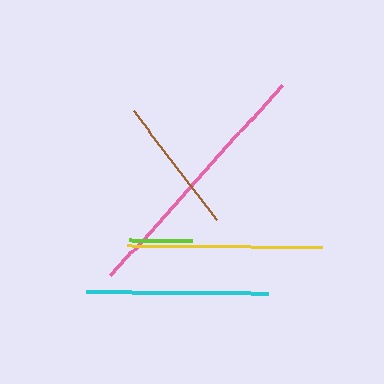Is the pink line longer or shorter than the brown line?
The pink line is longer than the brown line.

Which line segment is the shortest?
The lime line is the shortest at approximately 63 pixels.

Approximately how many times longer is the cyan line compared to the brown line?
The cyan line is approximately 1.3 times the length of the brown line.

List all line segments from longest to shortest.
From longest to shortest: pink, yellow, cyan, brown, lime.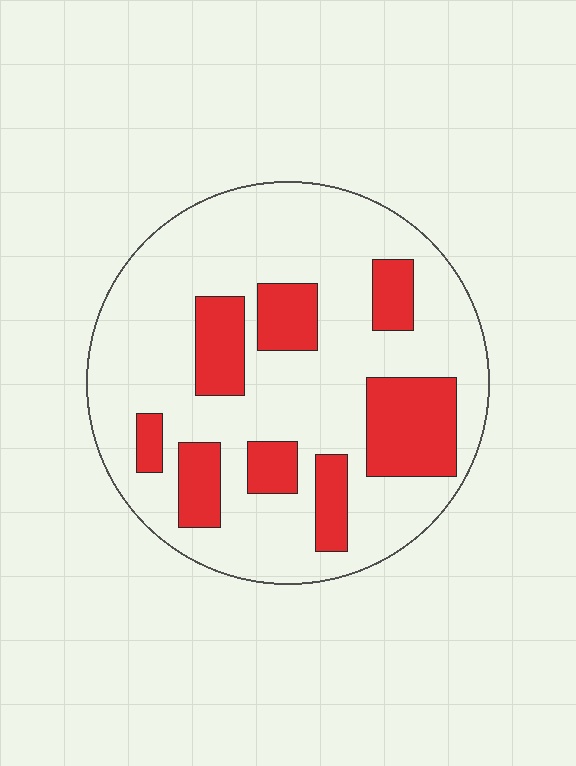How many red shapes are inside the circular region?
8.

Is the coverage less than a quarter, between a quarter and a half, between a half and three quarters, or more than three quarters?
Between a quarter and a half.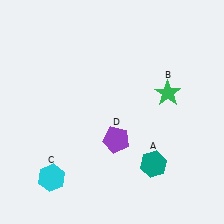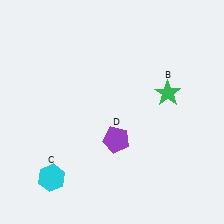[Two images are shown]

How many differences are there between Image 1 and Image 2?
There is 1 difference between the two images.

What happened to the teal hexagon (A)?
The teal hexagon (A) was removed in Image 2. It was in the bottom-right area of Image 1.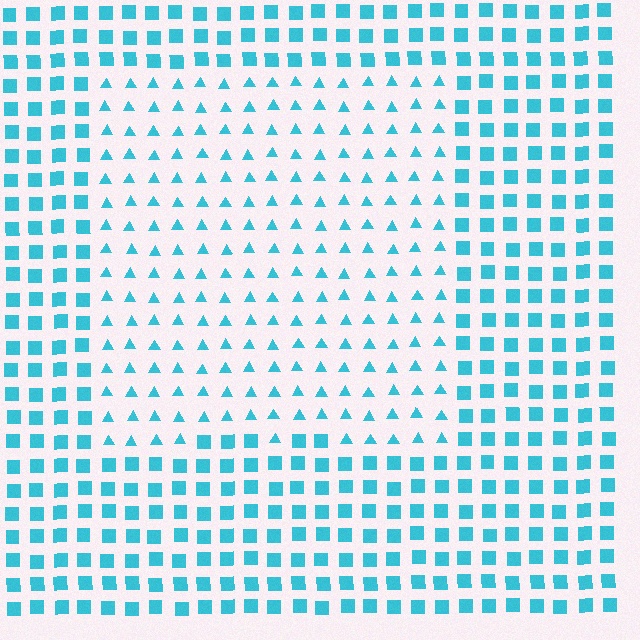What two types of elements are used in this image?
The image uses triangles inside the rectangle region and squares outside it.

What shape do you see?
I see a rectangle.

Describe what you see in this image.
The image is filled with small cyan elements arranged in a uniform grid. A rectangle-shaped region contains triangles, while the surrounding area contains squares. The boundary is defined purely by the change in element shape.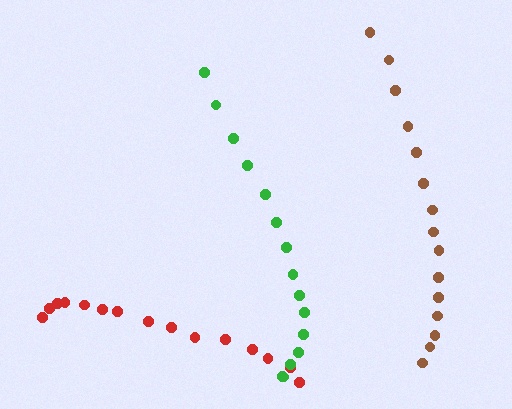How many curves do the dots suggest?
There are 3 distinct paths.